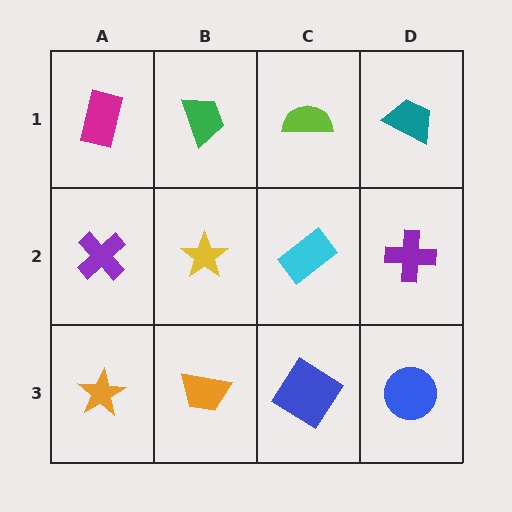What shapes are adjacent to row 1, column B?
A yellow star (row 2, column B), a magenta rectangle (row 1, column A), a lime semicircle (row 1, column C).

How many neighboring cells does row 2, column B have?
4.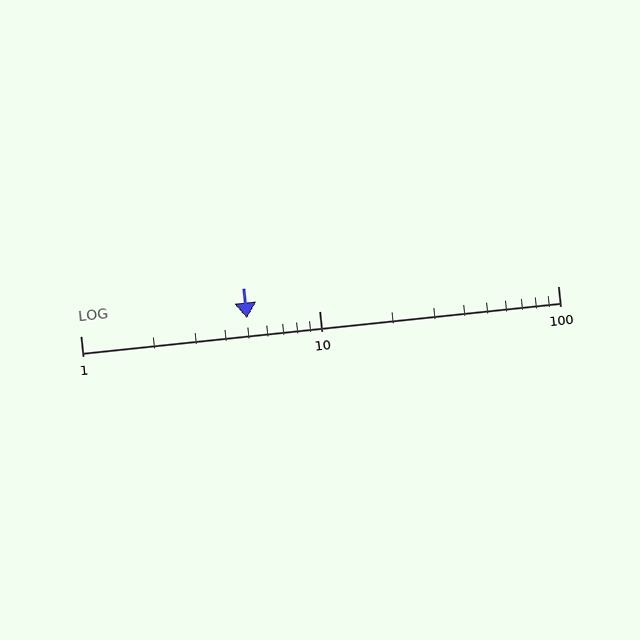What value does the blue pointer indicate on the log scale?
The pointer indicates approximately 5.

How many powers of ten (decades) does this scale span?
The scale spans 2 decades, from 1 to 100.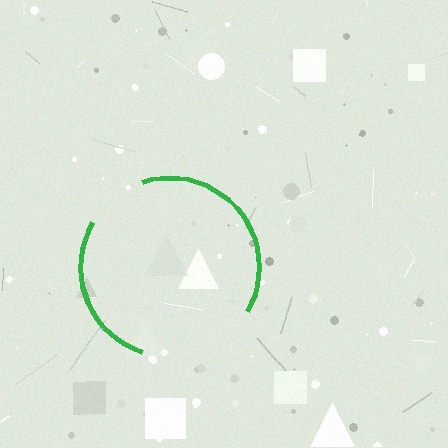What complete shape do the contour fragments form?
The contour fragments form a circle.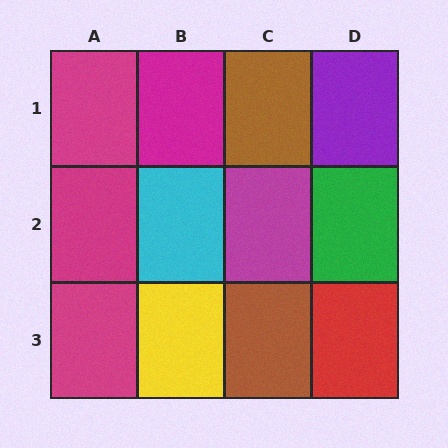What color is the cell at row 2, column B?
Cyan.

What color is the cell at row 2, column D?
Green.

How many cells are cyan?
1 cell is cyan.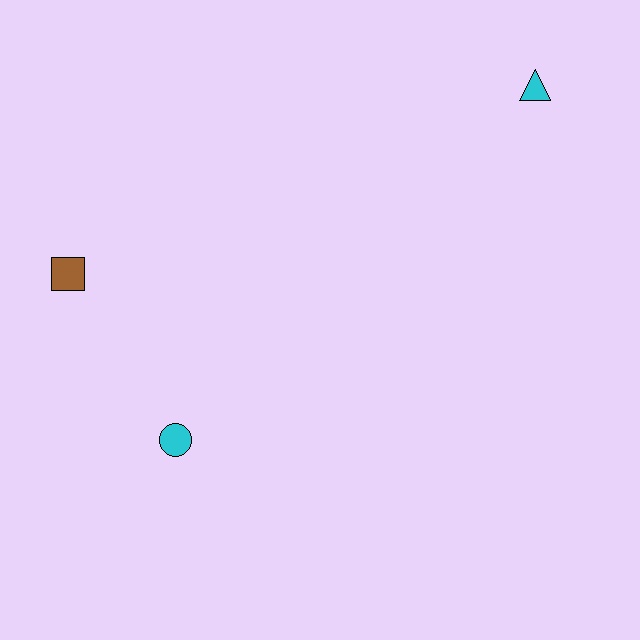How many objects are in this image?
There are 3 objects.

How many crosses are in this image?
There are no crosses.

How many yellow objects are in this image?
There are no yellow objects.